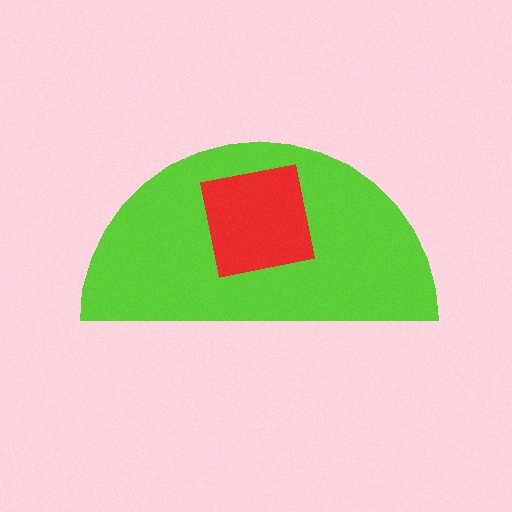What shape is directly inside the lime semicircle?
The red square.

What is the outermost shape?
The lime semicircle.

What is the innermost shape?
The red square.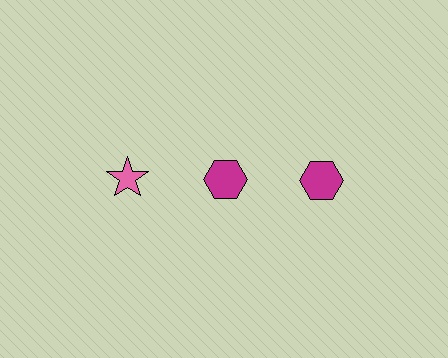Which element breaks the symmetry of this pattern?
The pink star in the top row, leftmost column breaks the symmetry. All other shapes are magenta hexagons.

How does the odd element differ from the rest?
It differs in both color (pink instead of magenta) and shape (star instead of hexagon).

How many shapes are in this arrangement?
There are 3 shapes arranged in a grid pattern.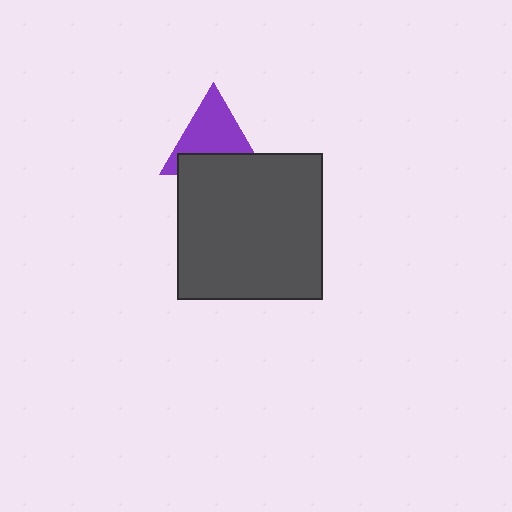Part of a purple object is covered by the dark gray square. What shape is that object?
It is a triangle.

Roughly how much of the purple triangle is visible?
About half of it is visible (roughly 64%).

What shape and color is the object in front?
The object in front is a dark gray square.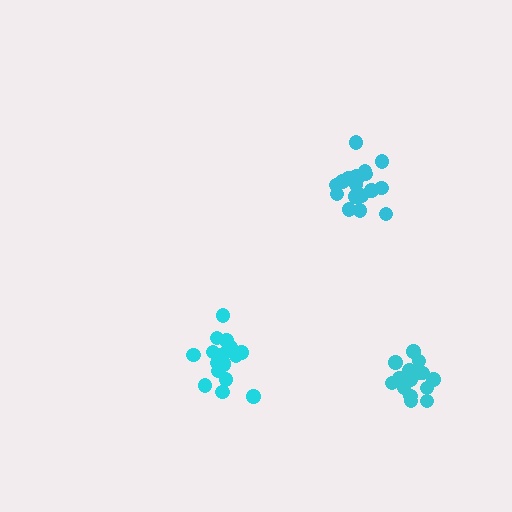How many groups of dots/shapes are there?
There are 3 groups.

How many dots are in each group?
Group 1: 19 dots, Group 2: 20 dots, Group 3: 20 dots (59 total).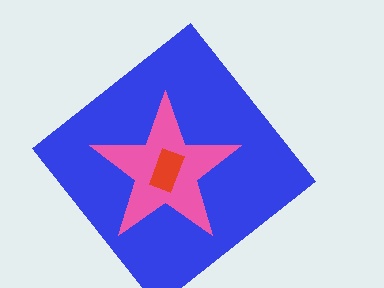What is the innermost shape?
The red rectangle.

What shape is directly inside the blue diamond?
The pink star.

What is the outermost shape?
The blue diamond.